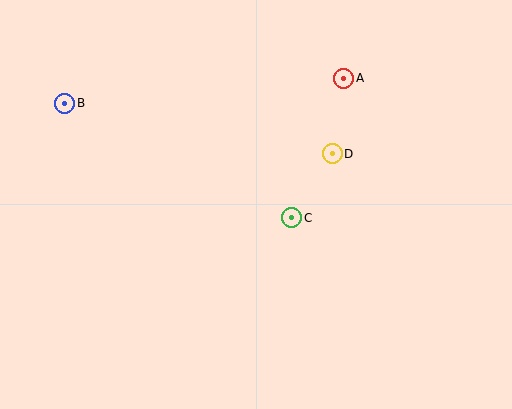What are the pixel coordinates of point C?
Point C is at (292, 218).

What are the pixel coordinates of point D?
Point D is at (332, 154).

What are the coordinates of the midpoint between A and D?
The midpoint between A and D is at (338, 116).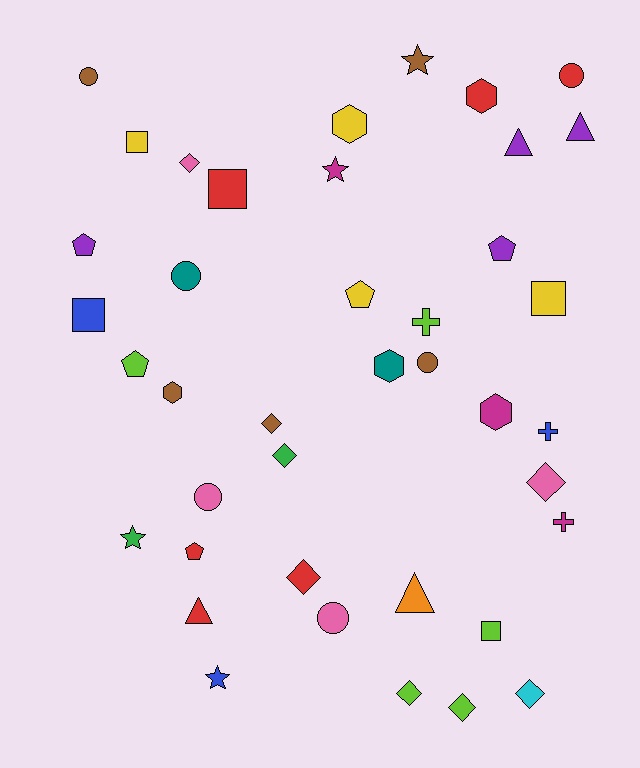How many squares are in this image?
There are 5 squares.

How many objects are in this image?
There are 40 objects.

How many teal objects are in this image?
There are 2 teal objects.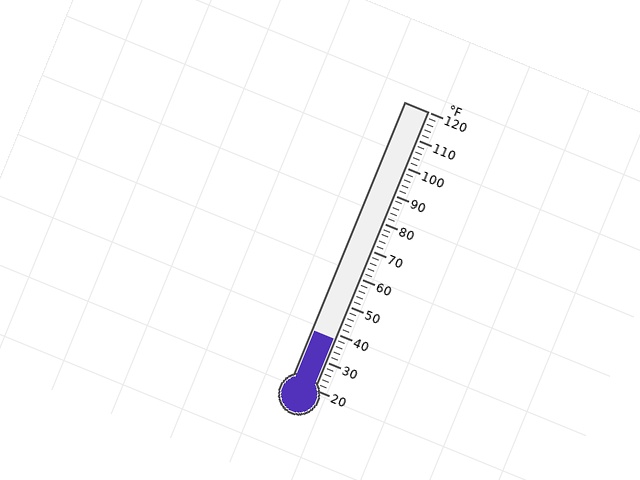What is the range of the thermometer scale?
The thermometer scale ranges from 20°F to 120°F.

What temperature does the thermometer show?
The thermometer shows approximately 38°F.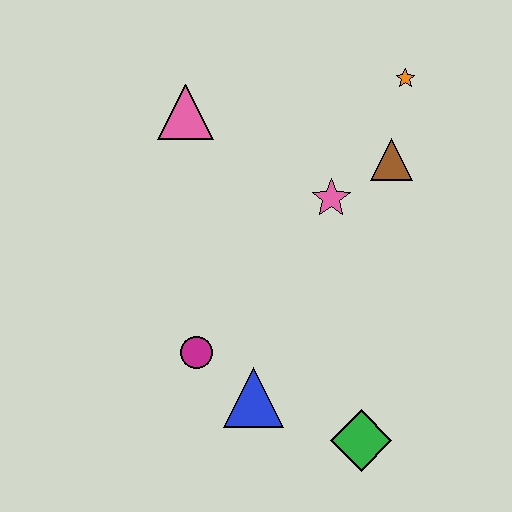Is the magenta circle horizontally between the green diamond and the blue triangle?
No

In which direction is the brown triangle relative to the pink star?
The brown triangle is to the right of the pink star.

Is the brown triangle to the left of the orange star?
Yes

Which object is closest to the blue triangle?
The magenta circle is closest to the blue triangle.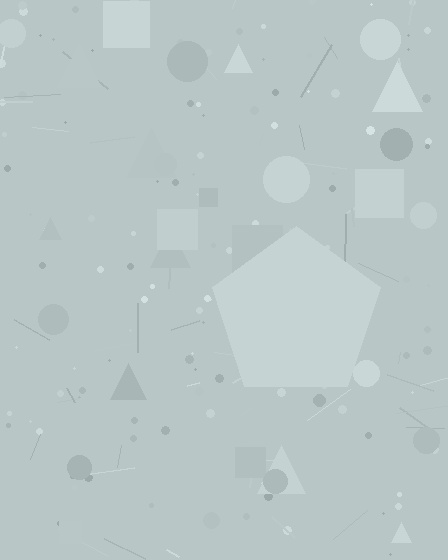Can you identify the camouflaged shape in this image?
The camouflaged shape is a pentagon.